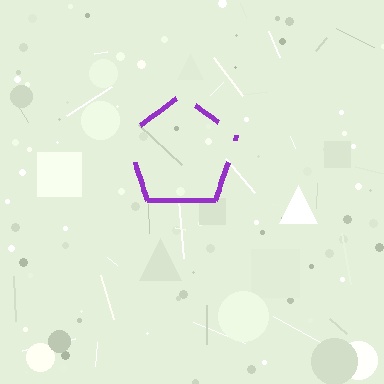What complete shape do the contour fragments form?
The contour fragments form a pentagon.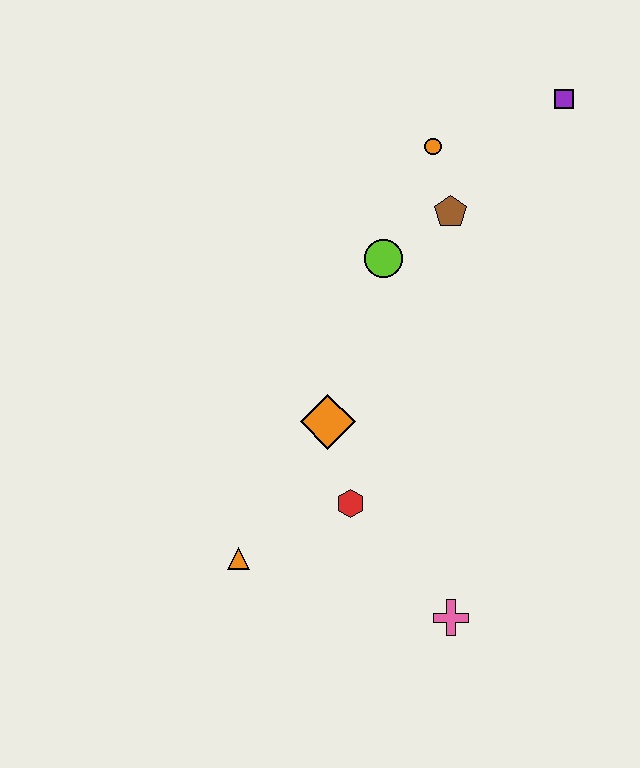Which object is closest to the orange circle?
The brown pentagon is closest to the orange circle.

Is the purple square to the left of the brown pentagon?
No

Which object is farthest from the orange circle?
The pink cross is farthest from the orange circle.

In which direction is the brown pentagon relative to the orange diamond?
The brown pentagon is above the orange diamond.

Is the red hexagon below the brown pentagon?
Yes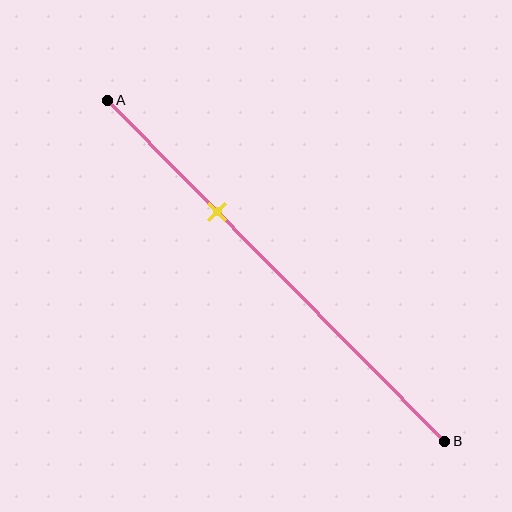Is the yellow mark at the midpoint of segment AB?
No, the mark is at about 35% from A, not at the 50% midpoint.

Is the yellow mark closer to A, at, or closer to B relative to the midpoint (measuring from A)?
The yellow mark is closer to point A than the midpoint of segment AB.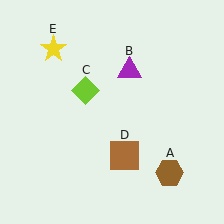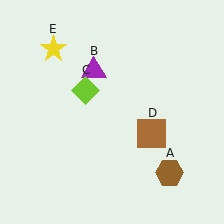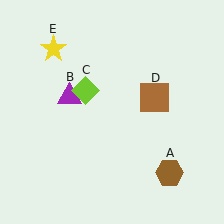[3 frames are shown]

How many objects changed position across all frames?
2 objects changed position: purple triangle (object B), brown square (object D).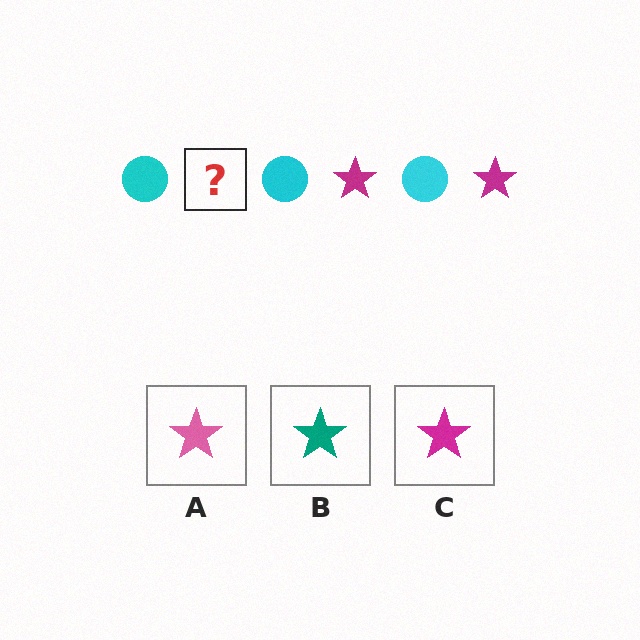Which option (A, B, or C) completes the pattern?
C.